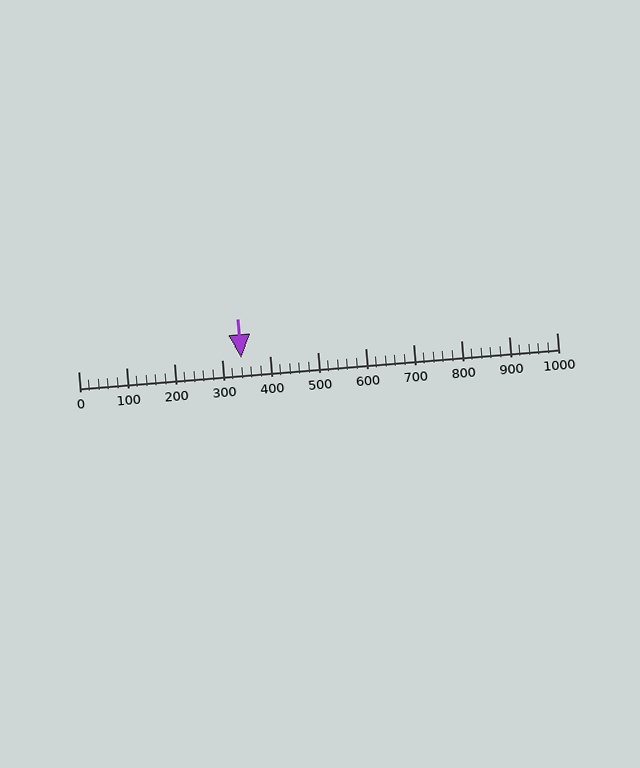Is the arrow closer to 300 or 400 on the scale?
The arrow is closer to 300.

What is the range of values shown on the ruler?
The ruler shows values from 0 to 1000.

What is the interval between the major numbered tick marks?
The major tick marks are spaced 100 units apart.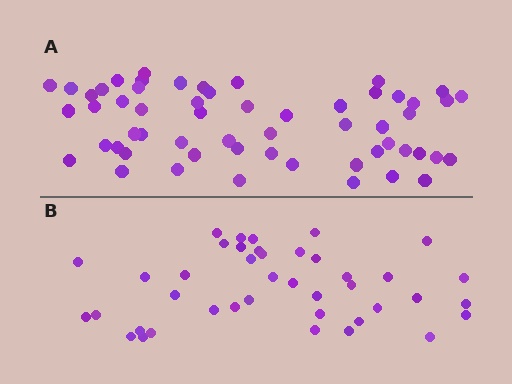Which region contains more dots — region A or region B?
Region A (the top region) has more dots.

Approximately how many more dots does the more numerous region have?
Region A has approximately 15 more dots than region B.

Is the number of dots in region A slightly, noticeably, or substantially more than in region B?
Region A has noticeably more, but not dramatically so. The ratio is roughly 1.4 to 1.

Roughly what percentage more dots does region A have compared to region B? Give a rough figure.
About 40% more.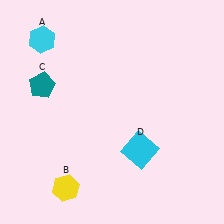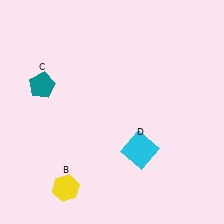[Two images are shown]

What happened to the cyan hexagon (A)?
The cyan hexagon (A) was removed in Image 2. It was in the top-left area of Image 1.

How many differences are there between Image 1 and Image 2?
There is 1 difference between the two images.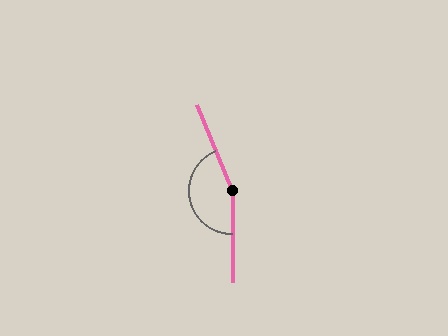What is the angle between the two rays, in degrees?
Approximately 159 degrees.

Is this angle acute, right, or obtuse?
It is obtuse.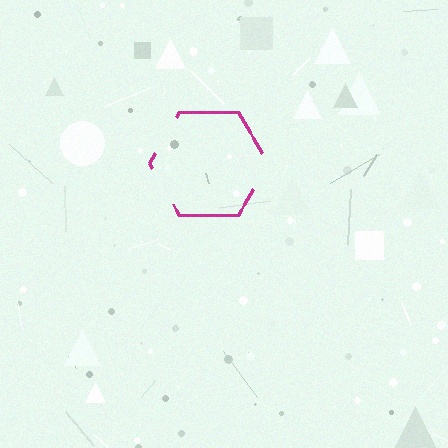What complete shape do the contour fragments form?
The contour fragments form a hexagon.